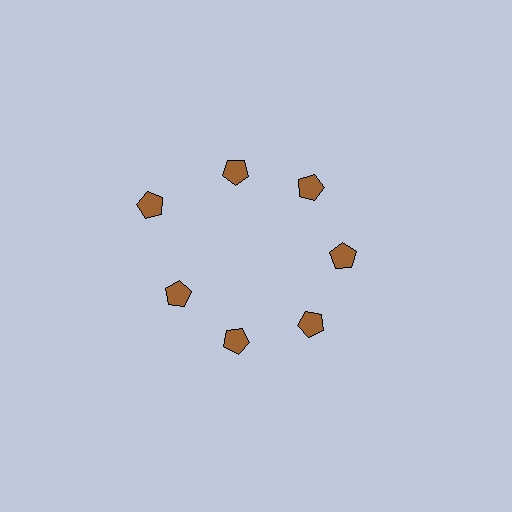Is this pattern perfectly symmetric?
No. The 7 brown pentagons are arranged in a ring, but one element near the 10 o'clock position is pushed outward from the center, breaking the 7-fold rotational symmetry.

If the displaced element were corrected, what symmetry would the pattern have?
It would have 7-fold rotational symmetry — the pattern would map onto itself every 51 degrees.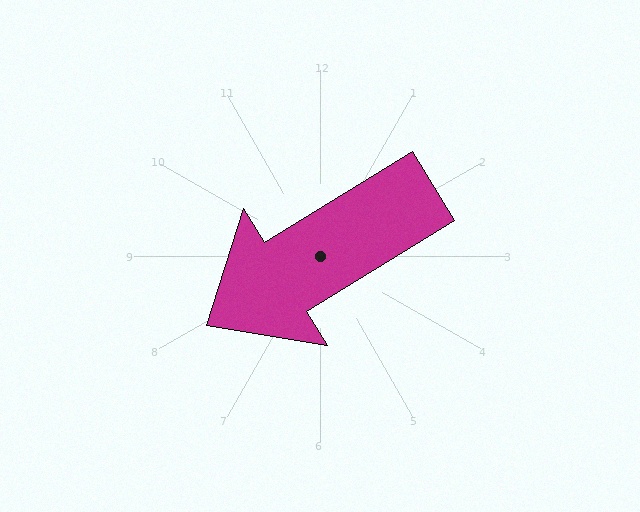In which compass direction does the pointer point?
Southwest.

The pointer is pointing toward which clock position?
Roughly 8 o'clock.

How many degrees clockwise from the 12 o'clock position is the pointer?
Approximately 238 degrees.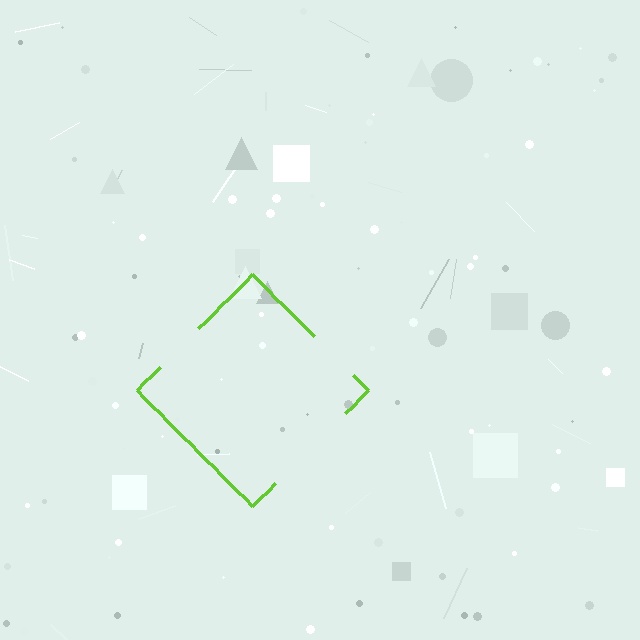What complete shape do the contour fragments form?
The contour fragments form a diamond.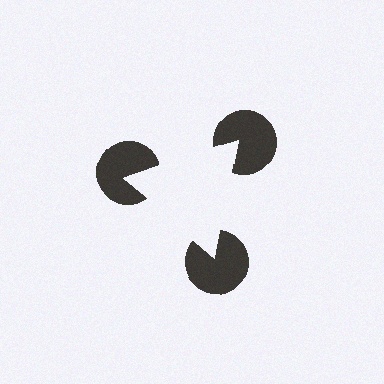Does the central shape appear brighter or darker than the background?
It typically appears slightly brighter than the background, even though no actual brightness change is drawn.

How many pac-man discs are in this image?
There are 3 — one at each vertex of the illusory triangle.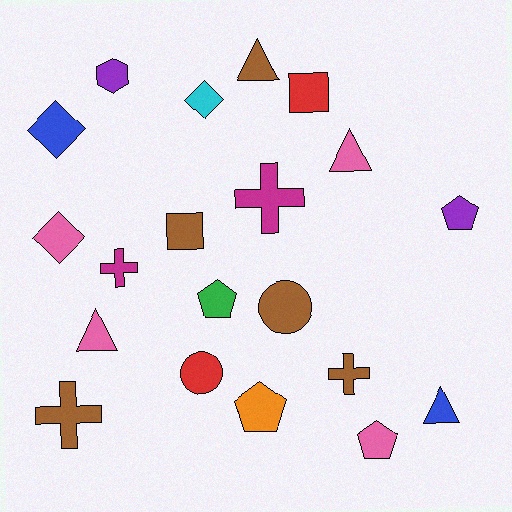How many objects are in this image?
There are 20 objects.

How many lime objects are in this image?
There are no lime objects.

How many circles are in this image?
There are 2 circles.